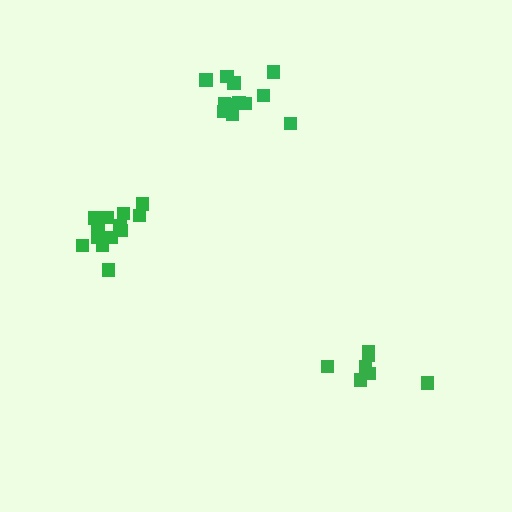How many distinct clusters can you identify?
There are 3 distinct clusters.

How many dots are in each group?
Group 1: 12 dots, Group 2: 7 dots, Group 3: 13 dots (32 total).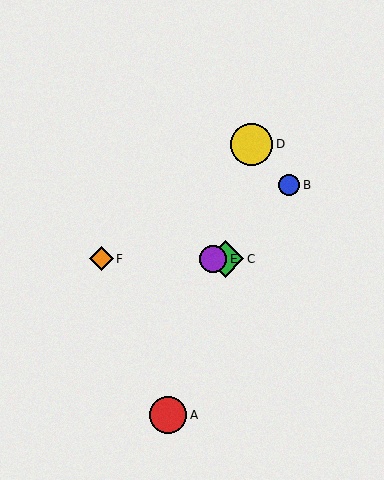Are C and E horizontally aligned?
Yes, both are at y≈259.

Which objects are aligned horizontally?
Objects C, E, F are aligned horizontally.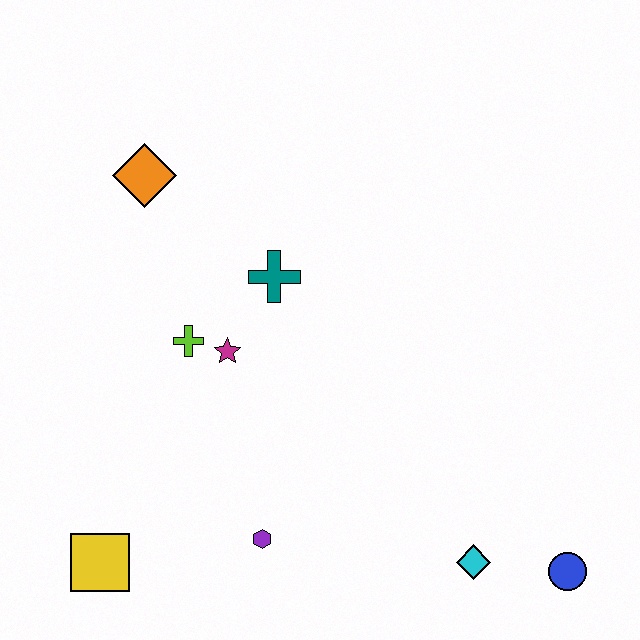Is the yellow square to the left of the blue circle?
Yes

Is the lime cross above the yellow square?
Yes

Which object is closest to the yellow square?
The purple hexagon is closest to the yellow square.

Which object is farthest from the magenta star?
The blue circle is farthest from the magenta star.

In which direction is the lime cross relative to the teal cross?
The lime cross is to the left of the teal cross.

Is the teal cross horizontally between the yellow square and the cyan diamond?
Yes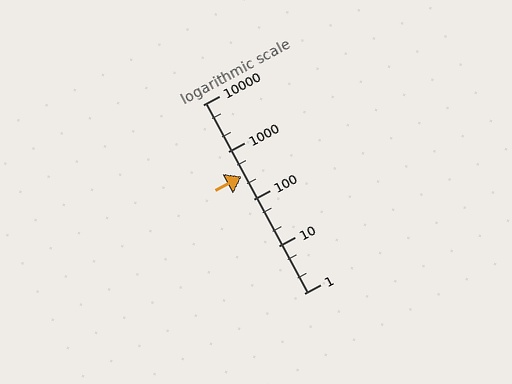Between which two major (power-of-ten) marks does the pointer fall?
The pointer is between 100 and 1000.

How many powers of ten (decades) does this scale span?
The scale spans 4 decades, from 1 to 10000.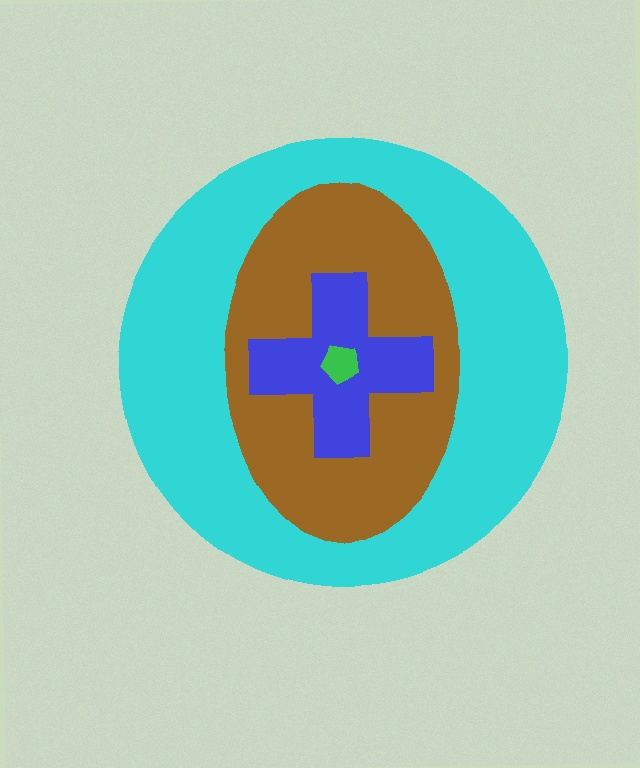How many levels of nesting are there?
4.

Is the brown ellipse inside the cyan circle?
Yes.